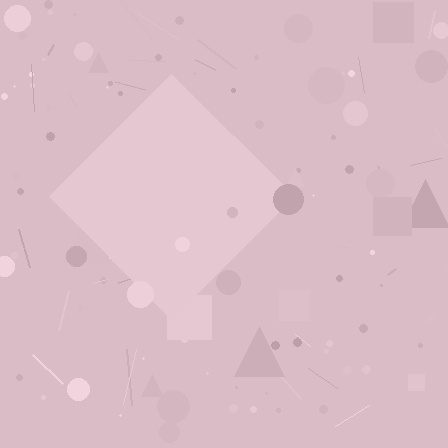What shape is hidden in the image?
A diamond is hidden in the image.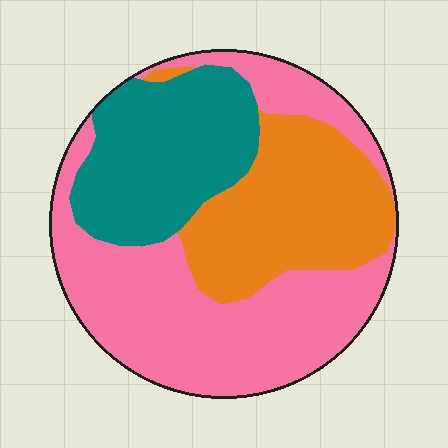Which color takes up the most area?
Pink, at roughly 45%.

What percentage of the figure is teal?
Teal covers about 25% of the figure.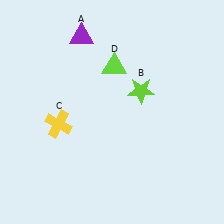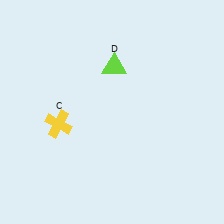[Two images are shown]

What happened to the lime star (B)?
The lime star (B) was removed in Image 2. It was in the top-right area of Image 1.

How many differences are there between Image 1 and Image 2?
There are 2 differences between the two images.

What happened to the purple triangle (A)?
The purple triangle (A) was removed in Image 2. It was in the top-left area of Image 1.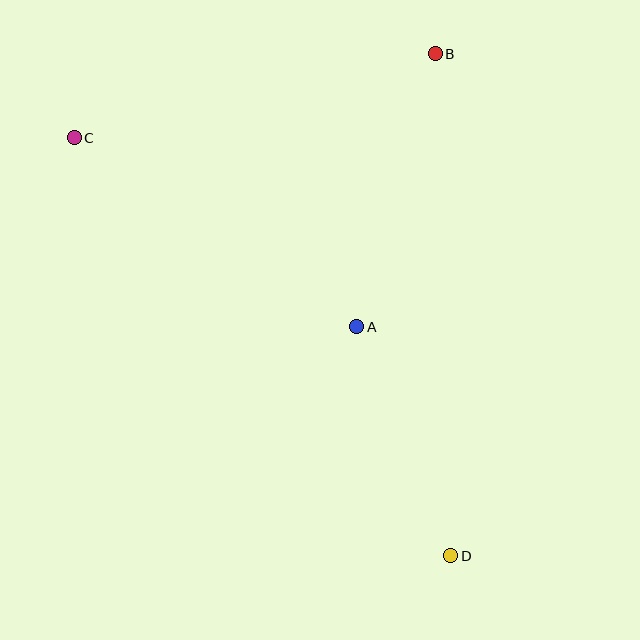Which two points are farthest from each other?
Points C and D are farthest from each other.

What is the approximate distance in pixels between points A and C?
The distance between A and C is approximately 340 pixels.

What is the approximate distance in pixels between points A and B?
The distance between A and B is approximately 284 pixels.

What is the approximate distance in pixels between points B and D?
The distance between B and D is approximately 502 pixels.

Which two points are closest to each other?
Points A and D are closest to each other.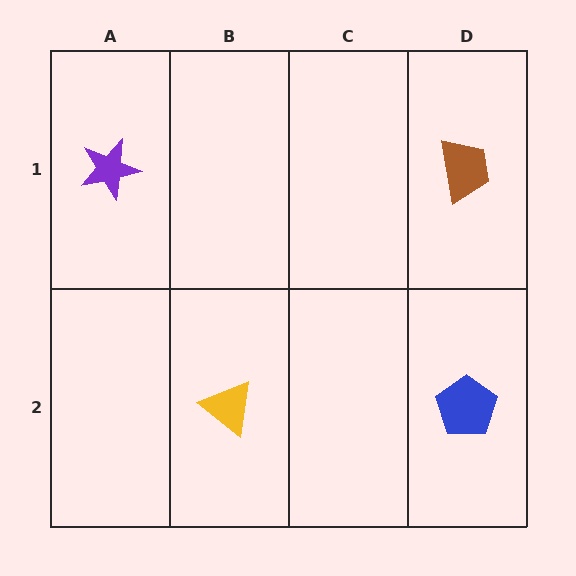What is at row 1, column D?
A brown trapezoid.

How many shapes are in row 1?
2 shapes.